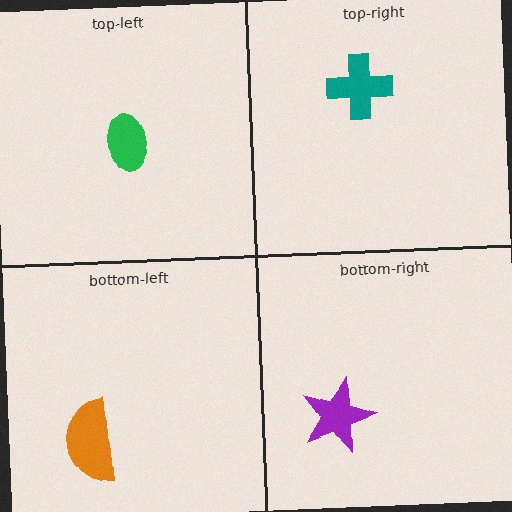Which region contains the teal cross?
The top-right region.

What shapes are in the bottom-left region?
The orange semicircle.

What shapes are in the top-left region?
The green ellipse.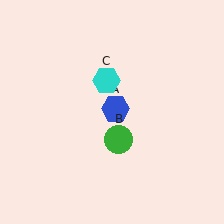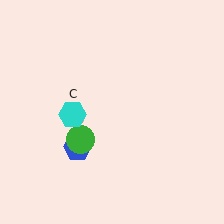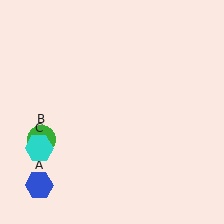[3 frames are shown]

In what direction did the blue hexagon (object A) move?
The blue hexagon (object A) moved down and to the left.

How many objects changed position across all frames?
3 objects changed position: blue hexagon (object A), green circle (object B), cyan hexagon (object C).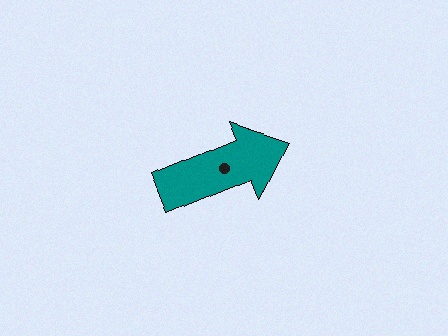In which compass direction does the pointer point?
Northeast.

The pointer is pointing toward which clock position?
Roughly 2 o'clock.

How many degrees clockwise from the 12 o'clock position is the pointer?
Approximately 67 degrees.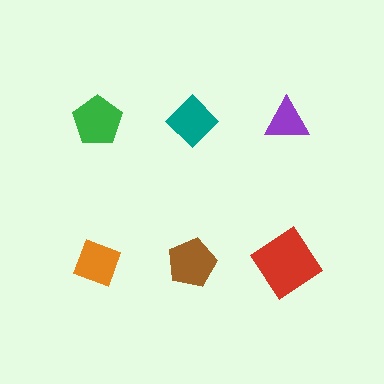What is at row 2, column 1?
An orange diamond.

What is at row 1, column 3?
A purple triangle.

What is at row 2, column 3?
A red diamond.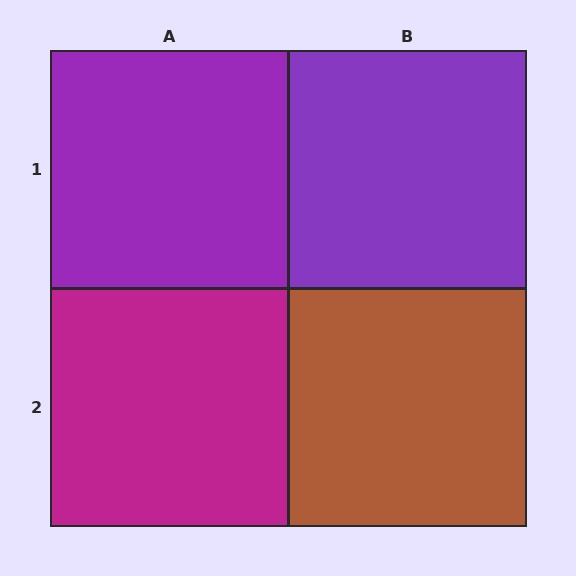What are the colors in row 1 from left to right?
Purple, purple.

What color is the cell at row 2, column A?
Magenta.